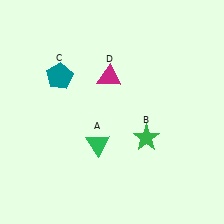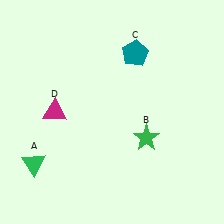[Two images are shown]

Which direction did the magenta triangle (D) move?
The magenta triangle (D) moved left.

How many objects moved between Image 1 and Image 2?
3 objects moved between the two images.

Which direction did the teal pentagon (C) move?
The teal pentagon (C) moved right.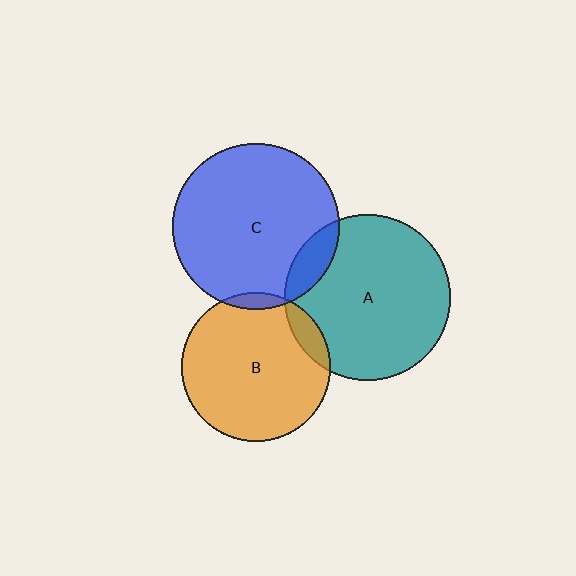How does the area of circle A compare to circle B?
Approximately 1.2 times.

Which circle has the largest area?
Circle C (blue).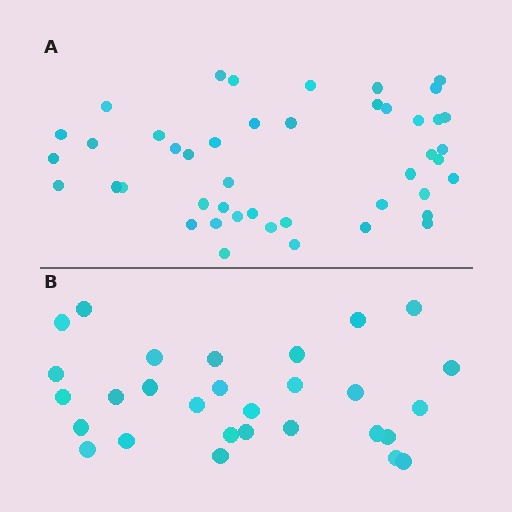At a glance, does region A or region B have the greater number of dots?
Region A (the top region) has more dots.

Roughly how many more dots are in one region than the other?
Region A has approximately 15 more dots than region B.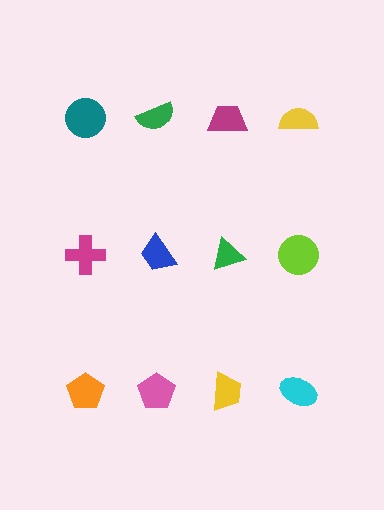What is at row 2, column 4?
A lime circle.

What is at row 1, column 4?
A yellow semicircle.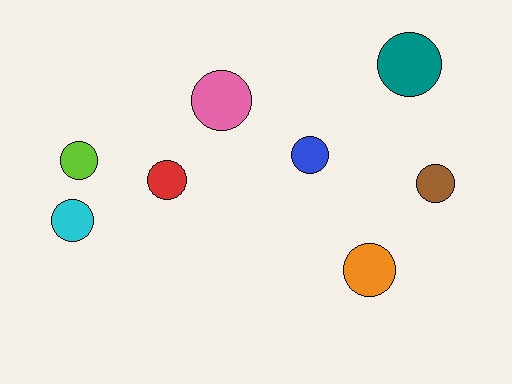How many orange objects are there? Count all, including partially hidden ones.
There is 1 orange object.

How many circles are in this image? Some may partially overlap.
There are 8 circles.